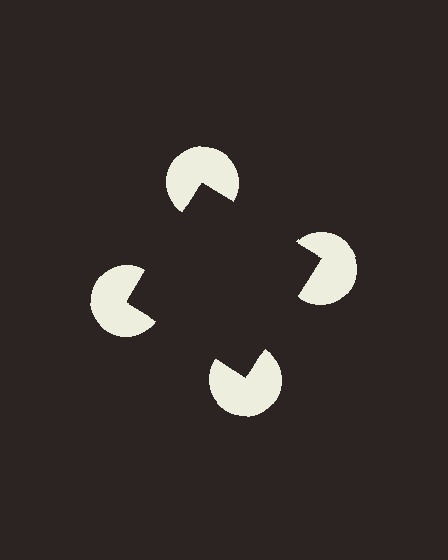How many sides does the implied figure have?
4 sides.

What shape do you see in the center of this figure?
An illusory square — its edges are inferred from the aligned wedge cuts in the pac-man discs, not physically drawn.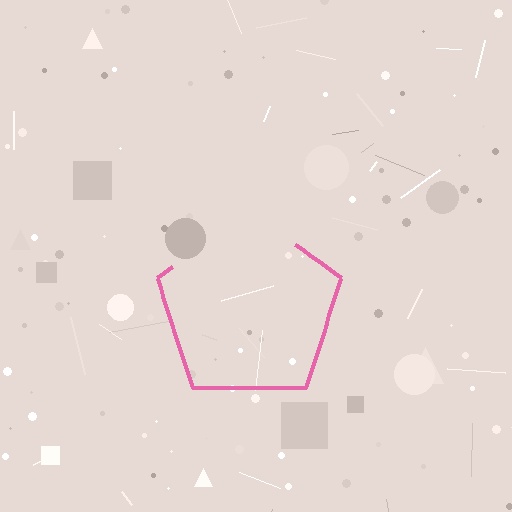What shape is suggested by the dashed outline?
The dashed outline suggests a pentagon.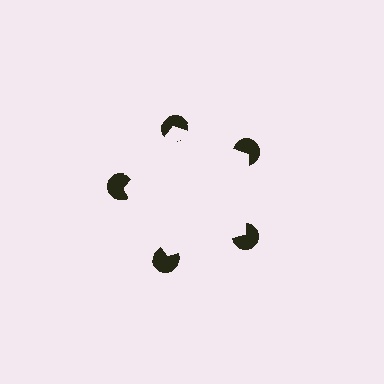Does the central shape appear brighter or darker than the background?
It typically appears slightly brighter than the background, even though no actual brightness change is drawn.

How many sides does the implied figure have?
5 sides.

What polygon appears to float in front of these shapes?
An illusory pentagon — its edges are inferred from the aligned wedge cuts in the pac-man discs, not physically drawn.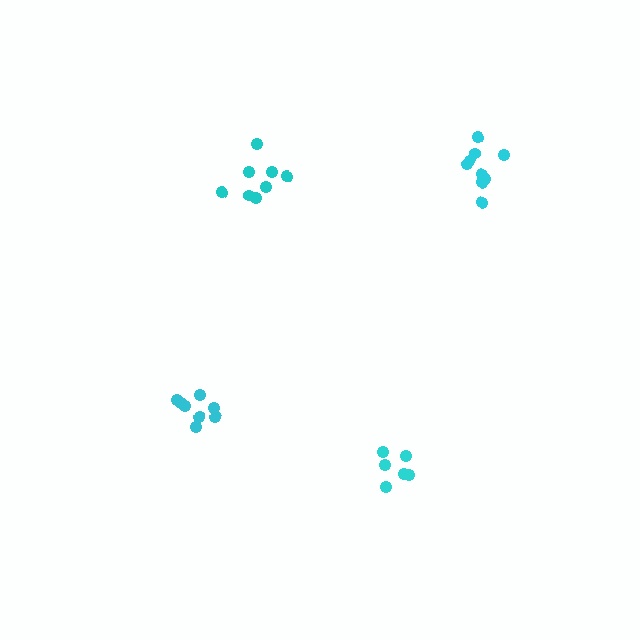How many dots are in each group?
Group 1: 8 dots, Group 2: 9 dots, Group 3: 8 dots, Group 4: 6 dots (31 total).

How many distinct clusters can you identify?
There are 4 distinct clusters.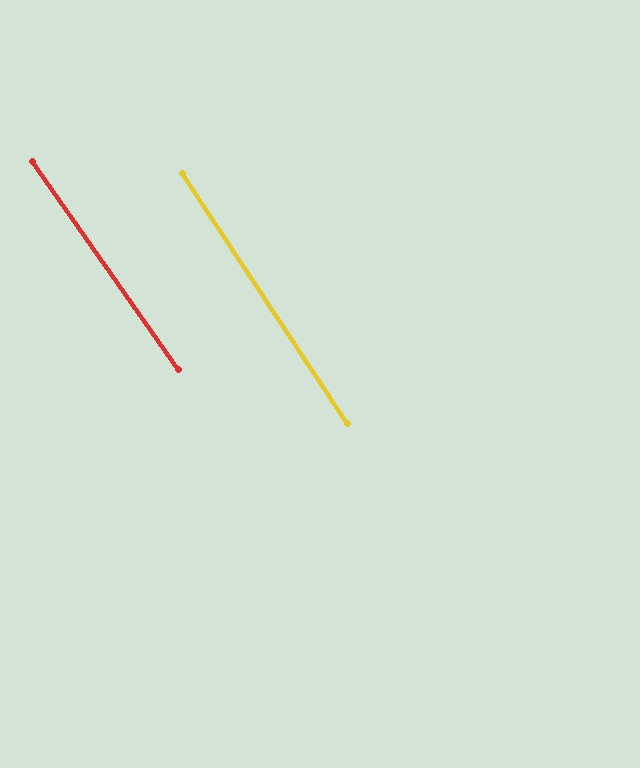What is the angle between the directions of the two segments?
Approximately 2 degrees.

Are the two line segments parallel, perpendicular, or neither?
Parallel — their directions differ by only 1.8°.